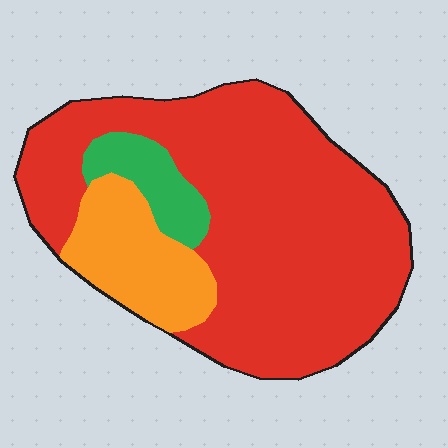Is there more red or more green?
Red.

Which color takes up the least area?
Green, at roughly 10%.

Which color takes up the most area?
Red, at roughly 75%.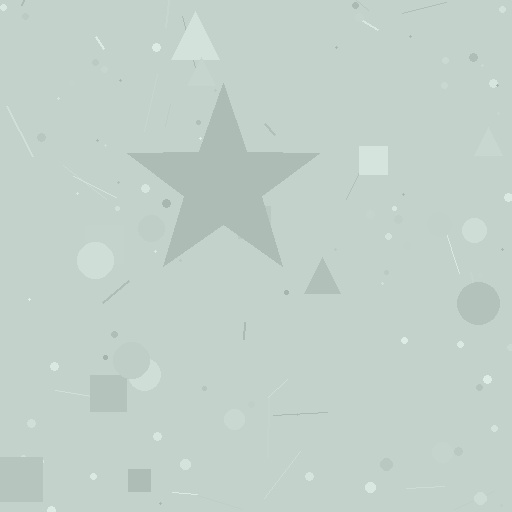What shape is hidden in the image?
A star is hidden in the image.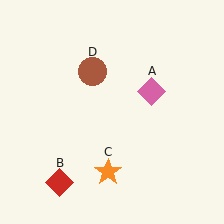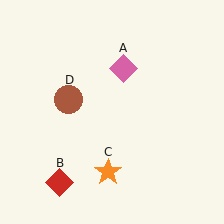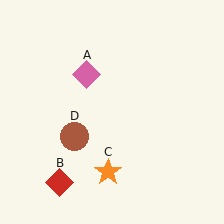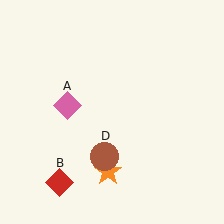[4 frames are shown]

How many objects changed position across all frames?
2 objects changed position: pink diamond (object A), brown circle (object D).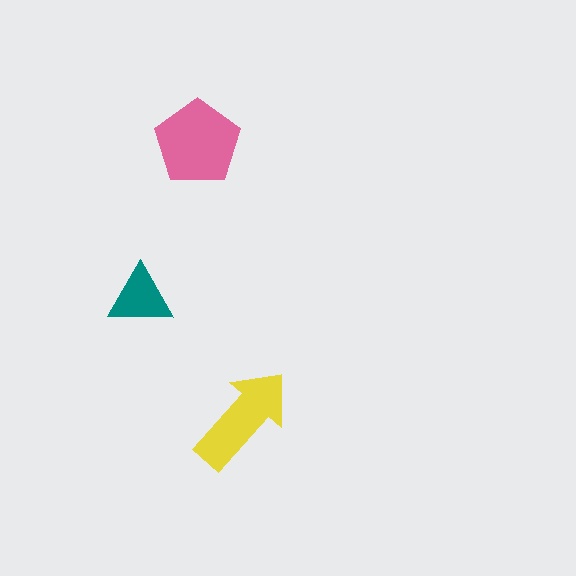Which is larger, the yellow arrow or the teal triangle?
The yellow arrow.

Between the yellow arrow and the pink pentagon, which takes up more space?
The pink pentagon.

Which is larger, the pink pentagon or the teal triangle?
The pink pentagon.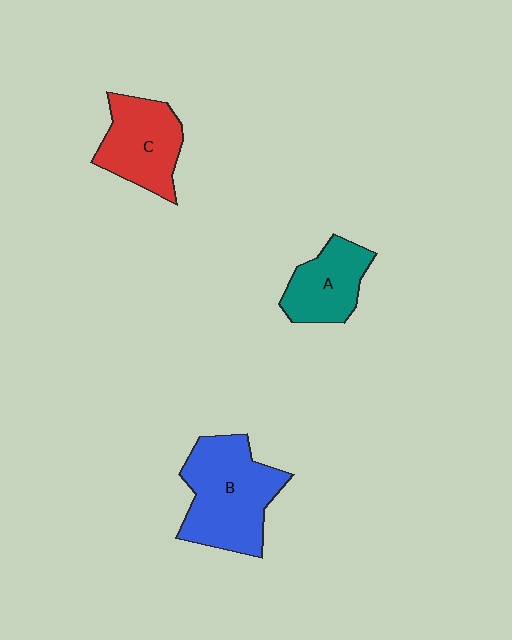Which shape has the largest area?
Shape B (blue).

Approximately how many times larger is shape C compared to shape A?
Approximately 1.2 times.